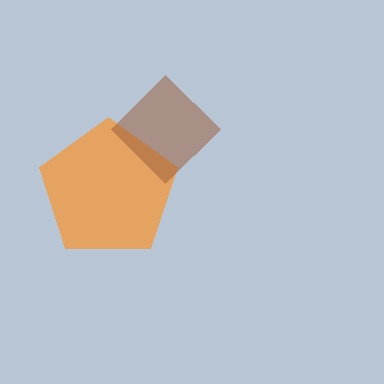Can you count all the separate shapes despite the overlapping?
Yes, there are 2 separate shapes.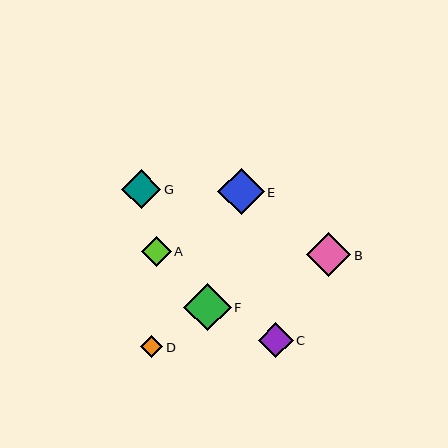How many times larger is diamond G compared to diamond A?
Diamond G is approximately 1.3 times the size of diamond A.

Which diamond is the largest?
Diamond F is the largest with a size of approximately 47 pixels.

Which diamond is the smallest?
Diamond D is the smallest with a size of approximately 22 pixels.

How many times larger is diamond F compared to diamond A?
Diamond F is approximately 1.6 times the size of diamond A.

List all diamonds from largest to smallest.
From largest to smallest: F, E, B, G, C, A, D.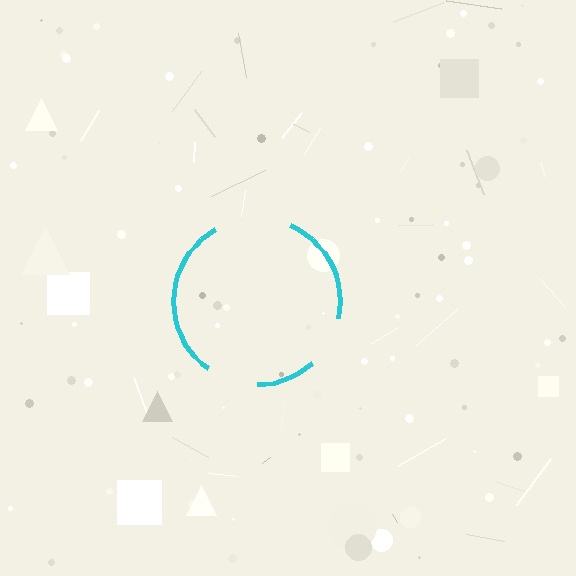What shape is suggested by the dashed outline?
The dashed outline suggests a circle.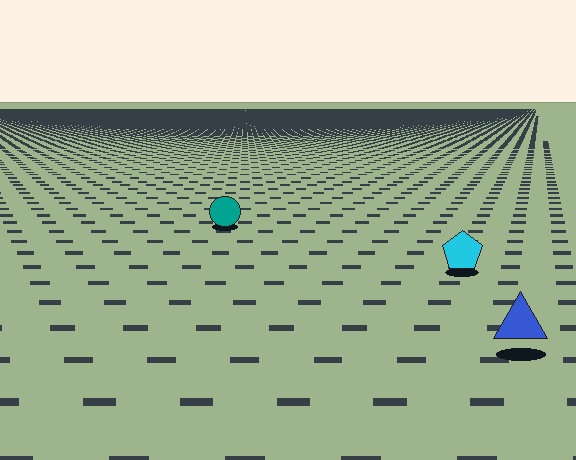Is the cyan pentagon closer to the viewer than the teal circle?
Yes. The cyan pentagon is closer — you can tell from the texture gradient: the ground texture is coarser near it.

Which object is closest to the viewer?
The blue triangle is closest. The texture marks near it are larger and more spread out.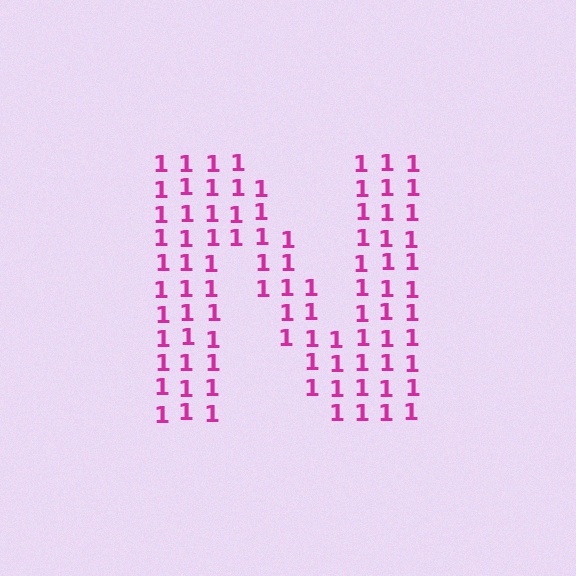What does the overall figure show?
The overall figure shows the letter N.